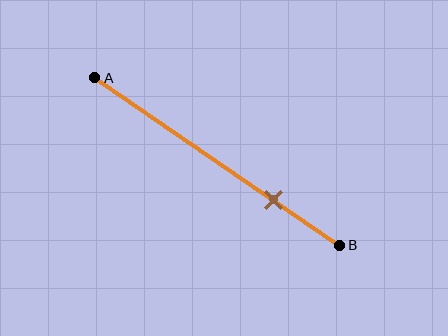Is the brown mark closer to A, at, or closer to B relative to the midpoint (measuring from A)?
The brown mark is closer to point B than the midpoint of segment AB.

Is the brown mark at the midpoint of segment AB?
No, the mark is at about 75% from A, not at the 50% midpoint.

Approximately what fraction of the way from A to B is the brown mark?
The brown mark is approximately 75% of the way from A to B.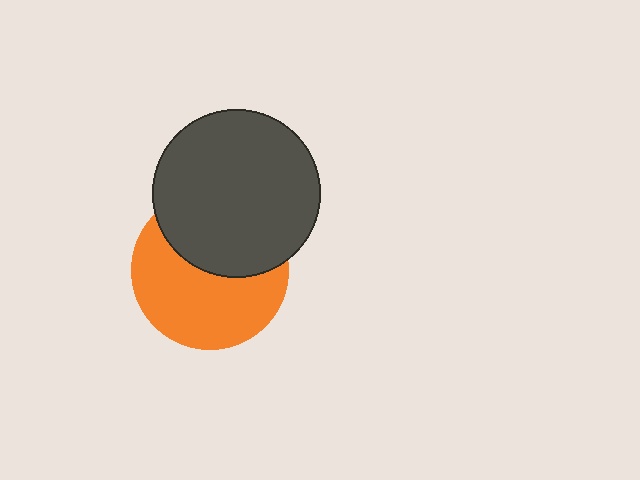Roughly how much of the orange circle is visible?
About half of it is visible (roughly 58%).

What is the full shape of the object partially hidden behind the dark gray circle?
The partially hidden object is an orange circle.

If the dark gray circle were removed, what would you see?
You would see the complete orange circle.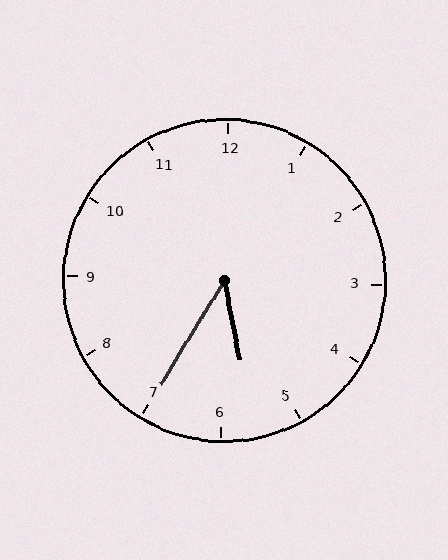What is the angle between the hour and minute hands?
Approximately 42 degrees.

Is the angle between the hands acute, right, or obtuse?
It is acute.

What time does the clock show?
5:35.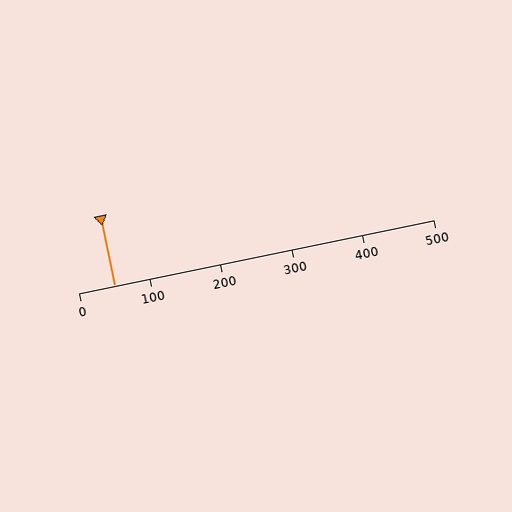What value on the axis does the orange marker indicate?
The marker indicates approximately 50.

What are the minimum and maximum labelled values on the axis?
The axis runs from 0 to 500.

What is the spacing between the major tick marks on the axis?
The major ticks are spaced 100 apart.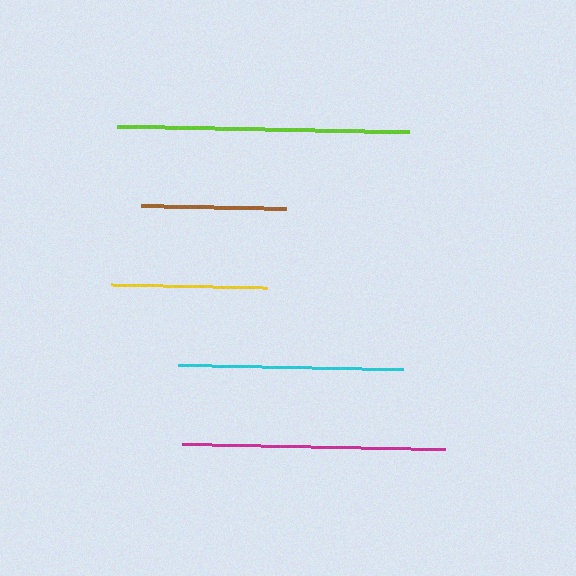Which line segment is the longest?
The lime line is the longest at approximately 293 pixels.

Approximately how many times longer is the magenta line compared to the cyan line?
The magenta line is approximately 1.2 times the length of the cyan line.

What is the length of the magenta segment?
The magenta segment is approximately 263 pixels long.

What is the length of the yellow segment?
The yellow segment is approximately 157 pixels long.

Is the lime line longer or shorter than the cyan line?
The lime line is longer than the cyan line.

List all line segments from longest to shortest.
From longest to shortest: lime, magenta, cyan, yellow, brown.